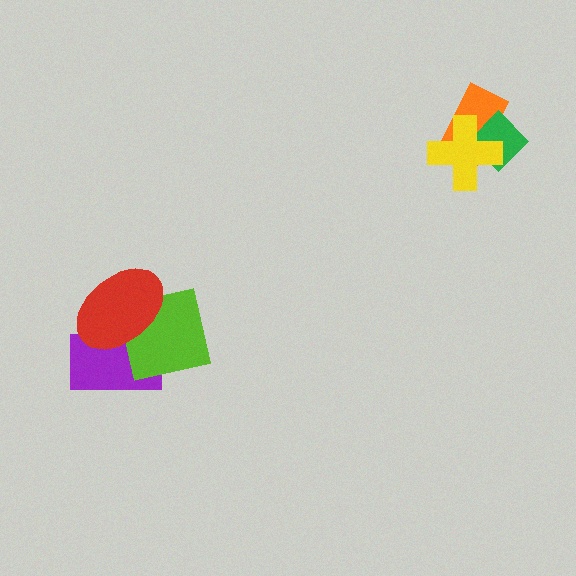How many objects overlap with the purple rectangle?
2 objects overlap with the purple rectangle.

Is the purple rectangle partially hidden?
Yes, it is partially covered by another shape.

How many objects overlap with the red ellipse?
2 objects overlap with the red ellipse.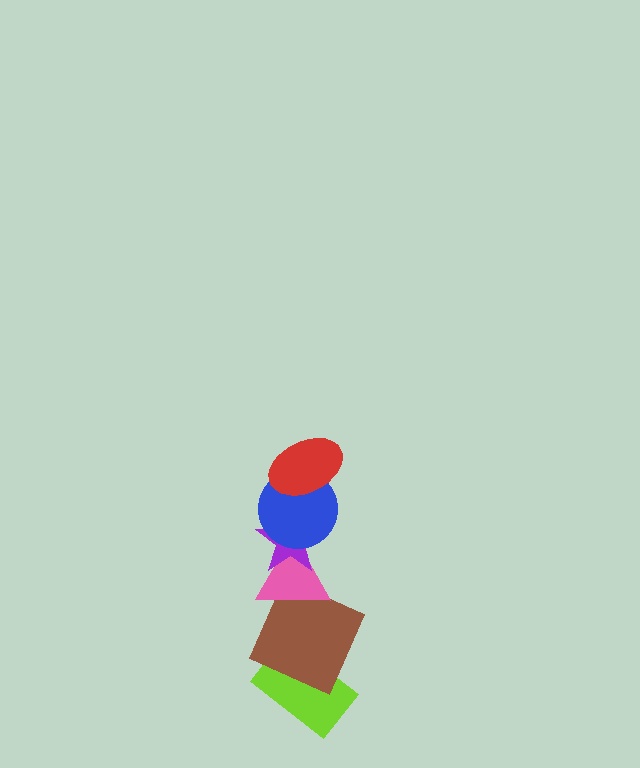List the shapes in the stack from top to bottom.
From top to bottom: the red ellipse, the blue circle, the purple star, the pink triangle, the brown square, the lime rectangle.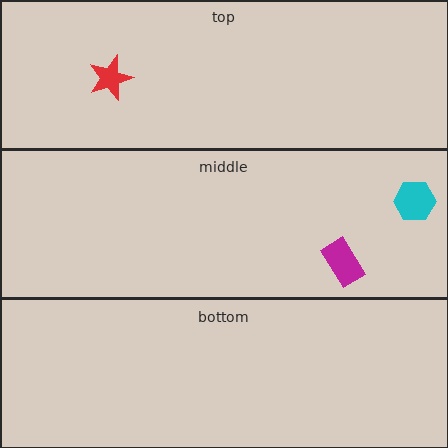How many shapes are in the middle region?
2.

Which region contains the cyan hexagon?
The middle region.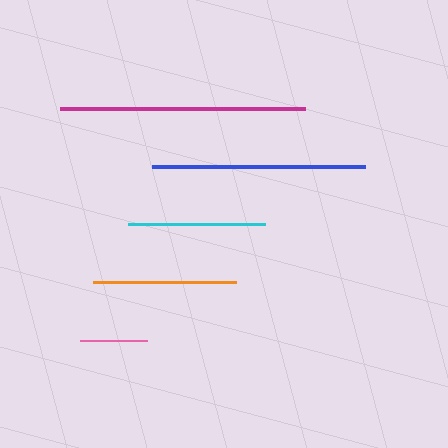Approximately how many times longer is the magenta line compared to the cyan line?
The magenta line is approximately 1.8 times the length of the cyan line.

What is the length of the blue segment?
The blue segment is approximately 213 pixels long.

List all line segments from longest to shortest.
From longest to shortest: magenta, blue, orange, cyan, pink.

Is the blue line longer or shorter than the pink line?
The blue line is longer than the pink line.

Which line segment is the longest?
The magenta line is the longest at approximately 245 pixels.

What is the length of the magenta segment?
The magenta segment is approximately 245 pixels long.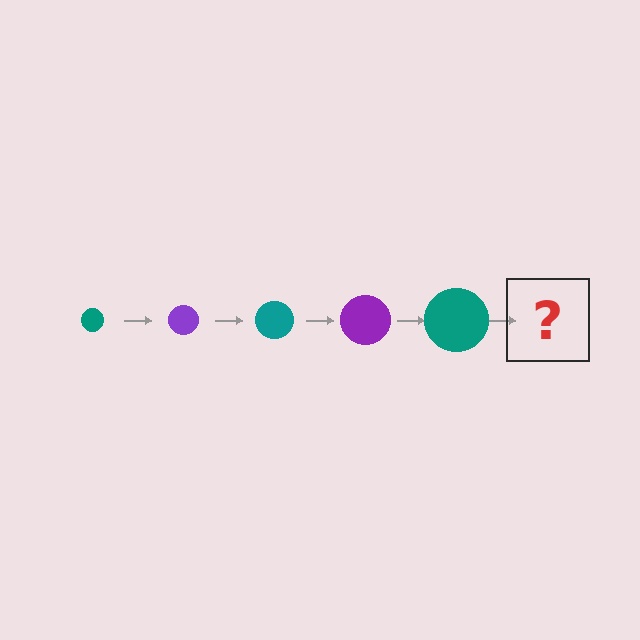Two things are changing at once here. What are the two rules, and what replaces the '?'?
The two rules are that the circle grows larger each step and the color cycles through teal and purple. The '?' should be a purple circle, larger than the previous one.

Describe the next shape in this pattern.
It should be a purple circle, larger than the previous one.